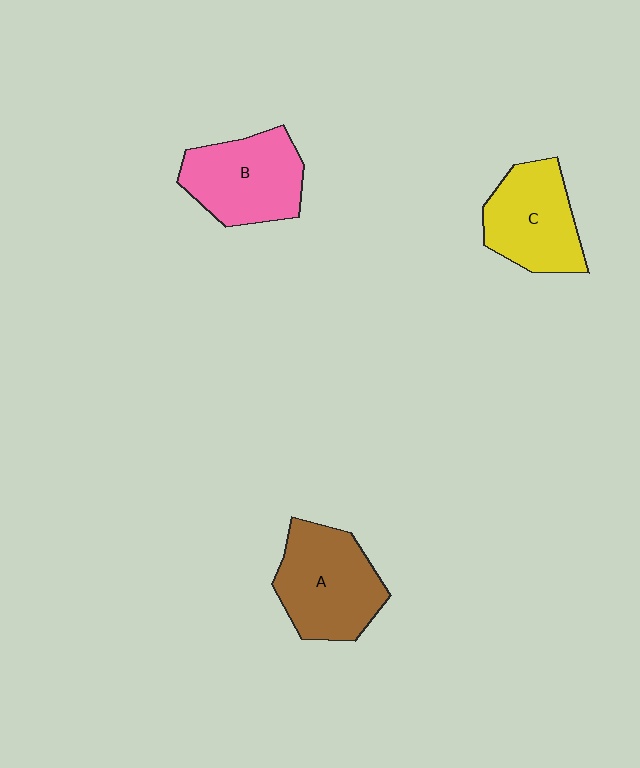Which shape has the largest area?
Shape A (brown).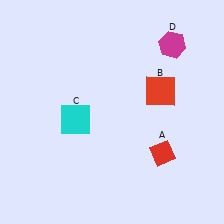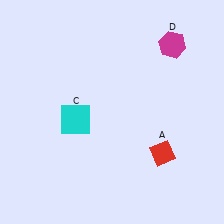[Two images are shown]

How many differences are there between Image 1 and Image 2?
There is 1 difference between the two images.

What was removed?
The red square (B) was removed in Image 2.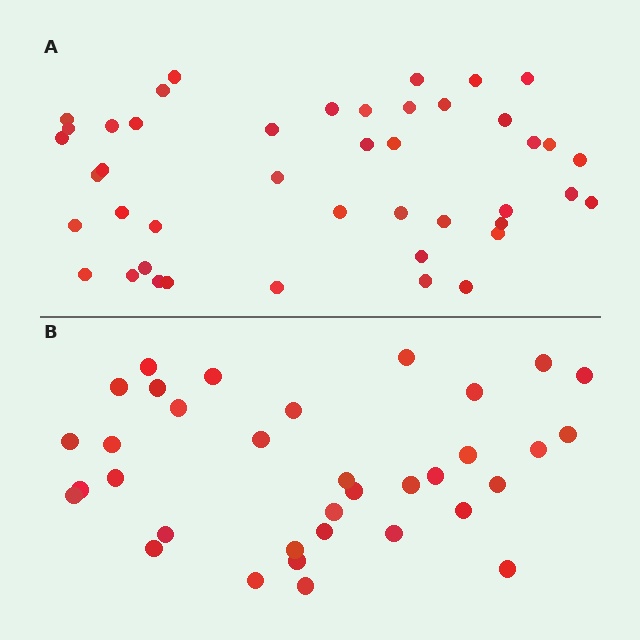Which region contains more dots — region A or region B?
Region A (the top region) has more dots.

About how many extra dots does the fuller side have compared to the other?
Region A has roughly 8 or so more dots than region B.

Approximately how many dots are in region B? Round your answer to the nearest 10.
About 40 dots. (The exact count is 35, which rounds to 40.)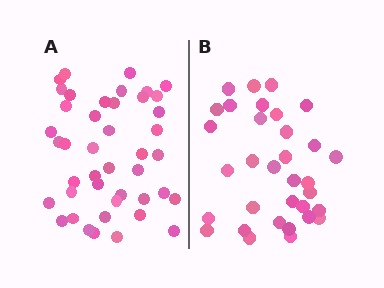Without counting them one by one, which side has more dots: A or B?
Region A (the left region) has more dots.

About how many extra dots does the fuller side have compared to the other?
Region A has roughly 10 or so more dots than region B.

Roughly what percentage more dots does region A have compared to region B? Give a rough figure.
About 30% more.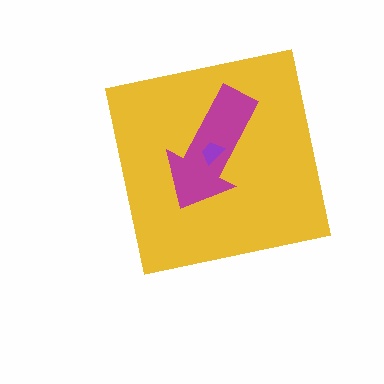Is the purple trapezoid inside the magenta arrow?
Yes.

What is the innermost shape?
The purple trapezoid.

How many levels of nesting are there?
3.